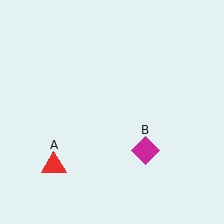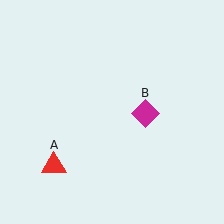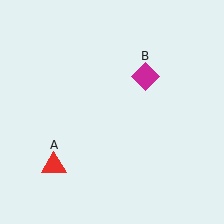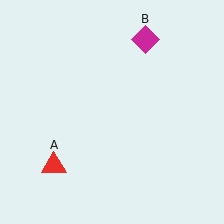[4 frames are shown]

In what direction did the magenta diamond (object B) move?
The magenta diamond (object B) moved up.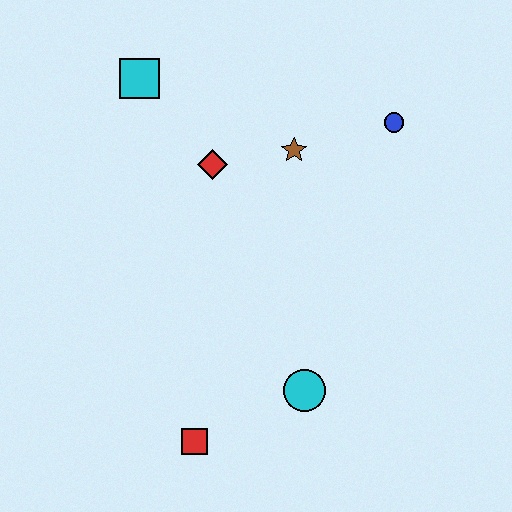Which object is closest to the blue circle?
The brown star is closest to the blue circle.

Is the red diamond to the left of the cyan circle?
Yes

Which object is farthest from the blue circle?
The red square is farthest from the blue circle.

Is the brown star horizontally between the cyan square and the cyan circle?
Yes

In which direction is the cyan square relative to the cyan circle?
The cyan square is above the cyan circle.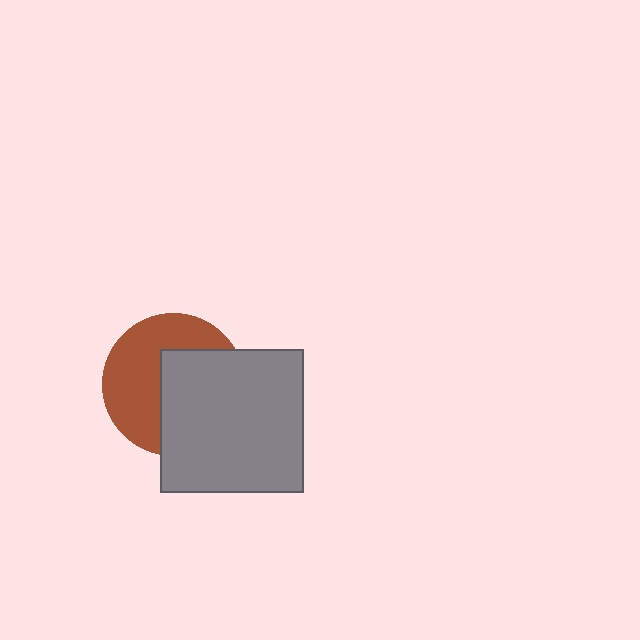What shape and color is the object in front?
The object in front is a gray square.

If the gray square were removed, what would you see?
You would see the complete brown circle.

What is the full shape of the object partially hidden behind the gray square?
The partially hidden object is a brown circle.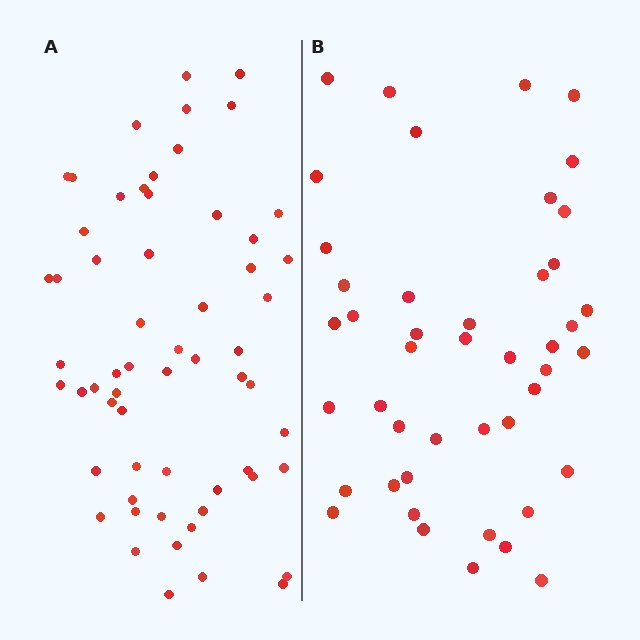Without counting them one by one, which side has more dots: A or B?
Region A (the left region) has more dots.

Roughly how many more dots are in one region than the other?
Region A has approximately 15 more dots than region B.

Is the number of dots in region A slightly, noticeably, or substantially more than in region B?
Region A has noticeably more, but not dramatically so. The ratio is roughly 1.3 to 1.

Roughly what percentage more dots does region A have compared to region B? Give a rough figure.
About 35% more.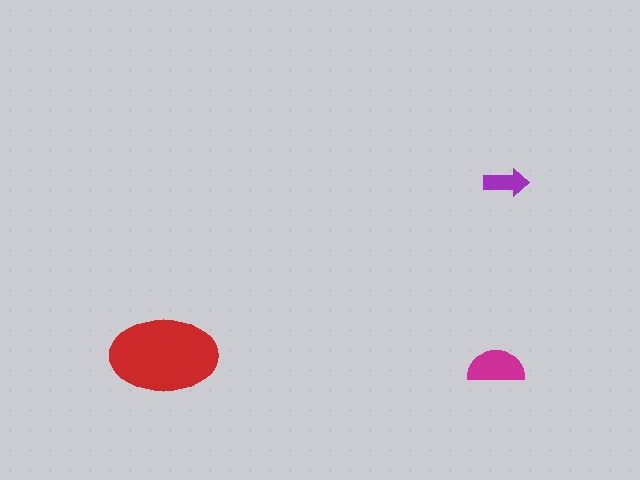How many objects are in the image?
There are 3 objects in the image.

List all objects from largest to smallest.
The red ellipse, the magenta semicircle, the purple arrow.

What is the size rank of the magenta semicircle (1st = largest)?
2nd.